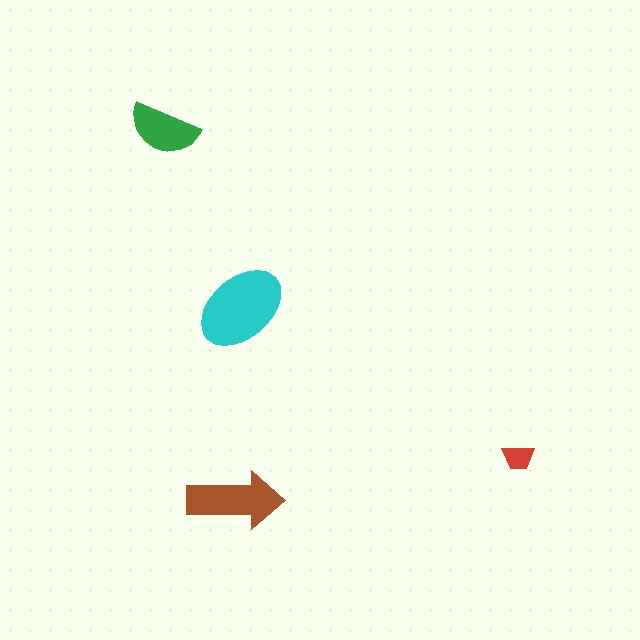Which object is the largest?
The cyan ellipse.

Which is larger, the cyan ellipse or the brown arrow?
The cyan ellipse.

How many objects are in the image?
There are 4 objects in the image.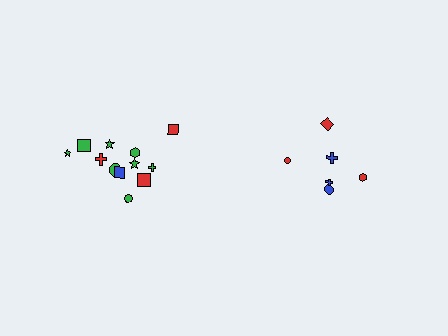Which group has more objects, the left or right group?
The left group.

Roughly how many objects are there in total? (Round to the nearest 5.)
Roughly 20 objects in total.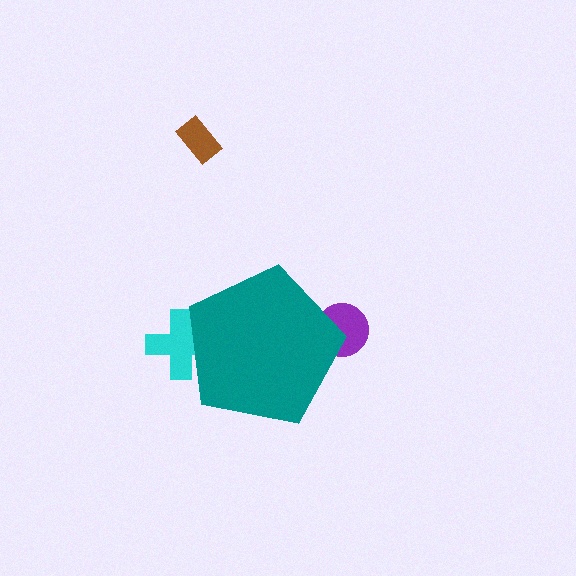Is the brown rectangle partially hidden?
No, the brown rectangle is fully visible.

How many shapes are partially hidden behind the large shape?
2 shapes are partially hidden.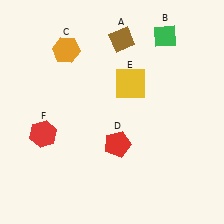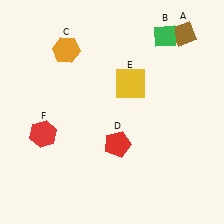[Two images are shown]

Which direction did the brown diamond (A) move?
The brown diamond (A) moved right.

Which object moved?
The brown diamond (A) moved right.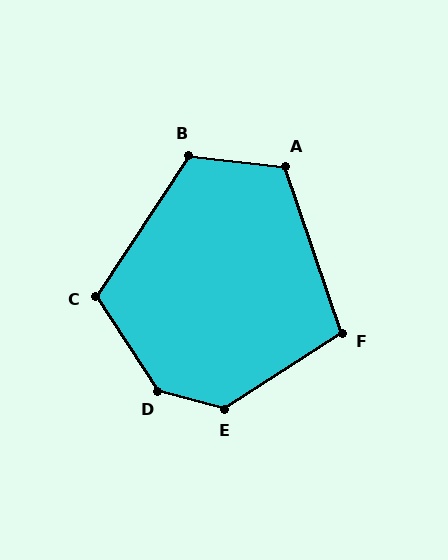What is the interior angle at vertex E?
Approximately 132 degrees (obtuse).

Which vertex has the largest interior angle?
D, at approximately 139 degrees.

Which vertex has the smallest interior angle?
F, at approximately 104 degrees.